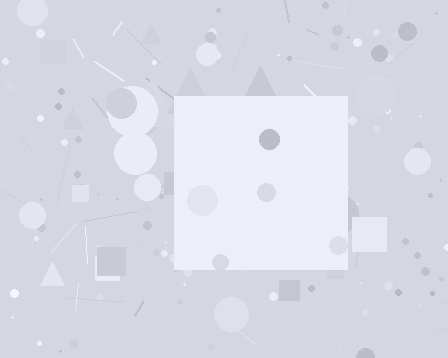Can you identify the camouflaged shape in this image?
The camouflaged shape is a square.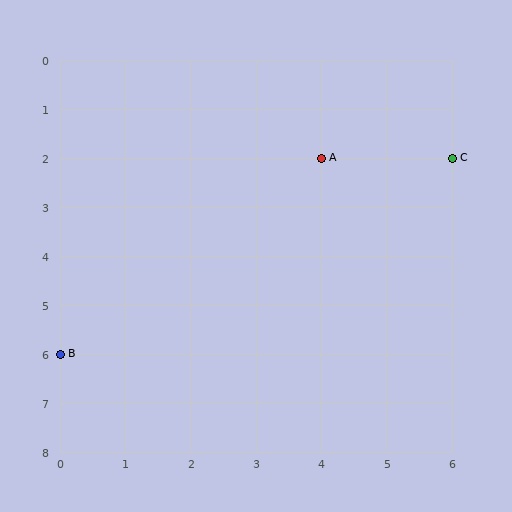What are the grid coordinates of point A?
Point A is at grid coordinates (4, 2).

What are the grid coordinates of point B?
Point B is at grid coordinates (0, 6).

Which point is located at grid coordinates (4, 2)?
Point A is at (4, 2).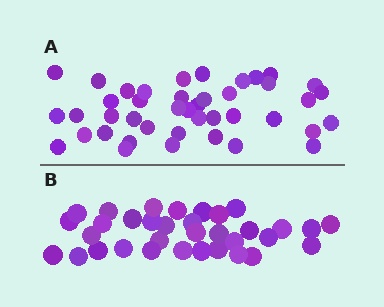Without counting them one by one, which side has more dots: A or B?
Region A (the top region) has more dots.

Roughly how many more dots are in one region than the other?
Region A has roughly 8 or so more dots than region B.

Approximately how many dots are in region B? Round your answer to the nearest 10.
About 30 dots. (The exact count is 34, which rounds to 30.)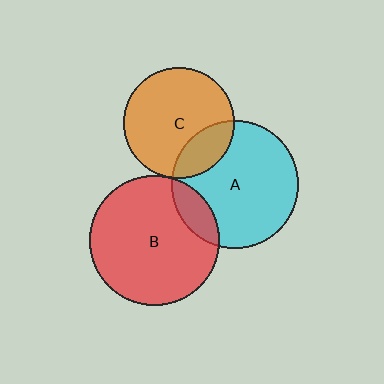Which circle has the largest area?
Circle B (red).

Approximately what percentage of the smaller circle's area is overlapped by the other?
Approximately 20%.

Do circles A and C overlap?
Yes.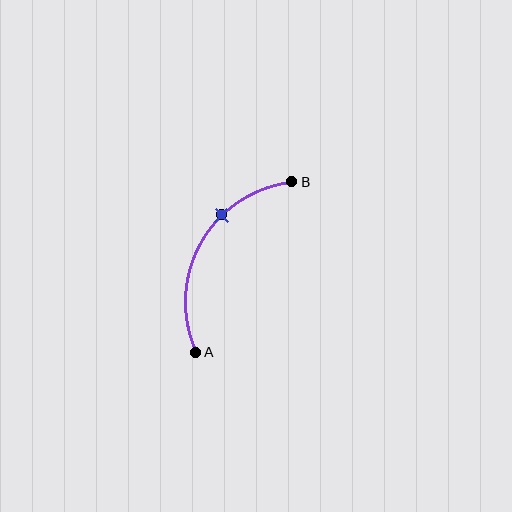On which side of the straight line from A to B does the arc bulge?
The arc bulges to the left of the straight line connecting A and B.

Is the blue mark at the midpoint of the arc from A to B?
No. The blue mark lies on the arc but is closer to endpoint B. The arc midpoint would be at the point on the curve equidistant along the arc from both A and B.